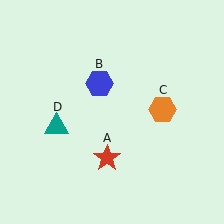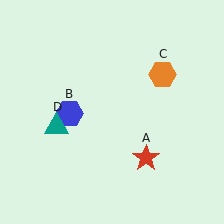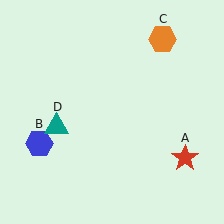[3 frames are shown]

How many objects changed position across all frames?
3 objects changed position: red star (object A), blue hexagon (object B), orange hexagon (object C).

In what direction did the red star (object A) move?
The red star (object A) moved right.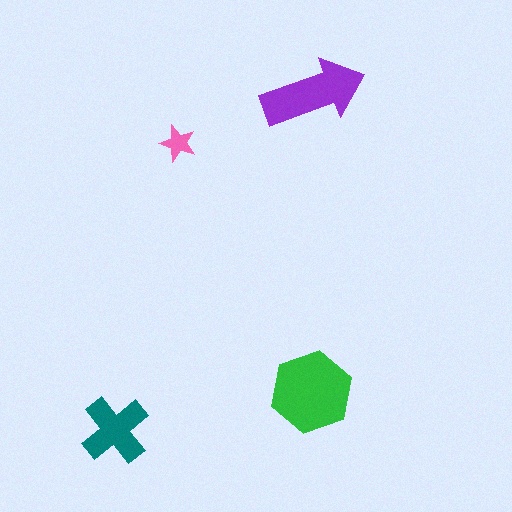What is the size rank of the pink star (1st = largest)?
4th.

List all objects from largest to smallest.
The green hexagon, the purple arrow, the teal cross, the pink star.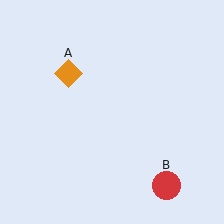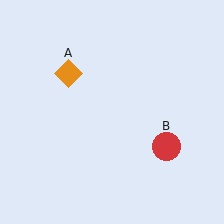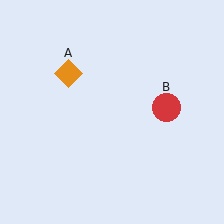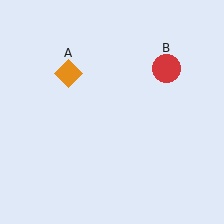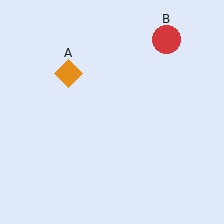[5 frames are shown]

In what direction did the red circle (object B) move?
The red circle (object B) moved up.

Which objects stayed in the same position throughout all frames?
Orange diamond (object A) remained stationary.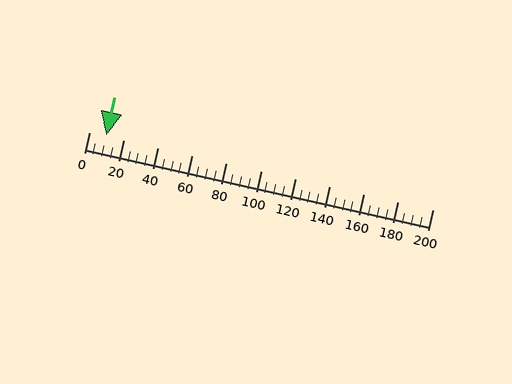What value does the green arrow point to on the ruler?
The green arrow points to approximately 10.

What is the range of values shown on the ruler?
The ruler shows values from 0 to 200.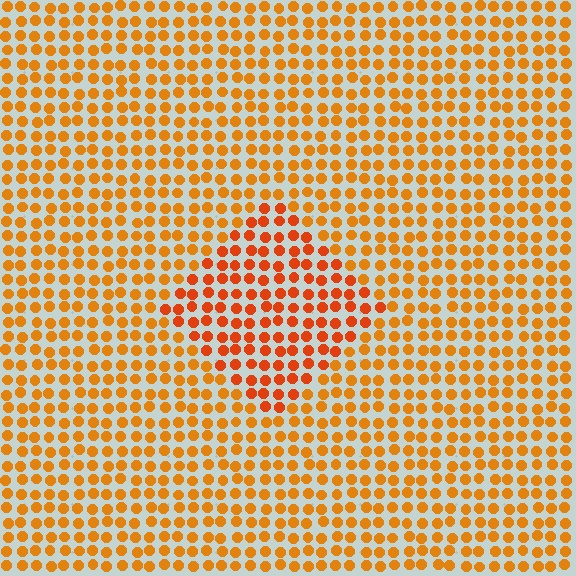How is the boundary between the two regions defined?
The boundary is defined purely by a slight shift in hue (about 19 degrees). Spacing, size, and orientation are identical on both sides.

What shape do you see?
I see a diamond.